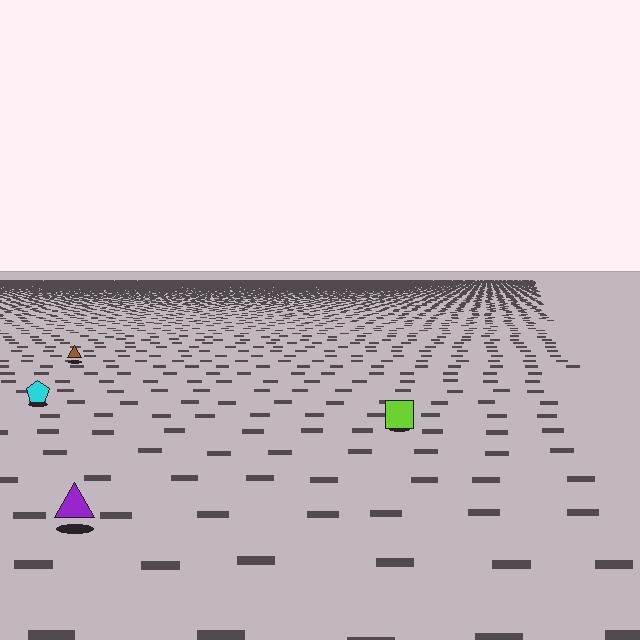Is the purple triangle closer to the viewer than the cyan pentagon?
Yes. The purple triangle is closer — you can tell from the texture gradient: the ground texture is coarser near it.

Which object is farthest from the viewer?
The brown triangle is farthest from the viewer. It appears smaller and the ground texture around it is denser.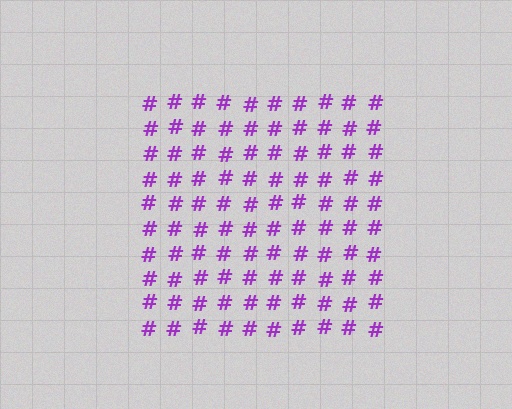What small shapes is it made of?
It is made of small hash symbols.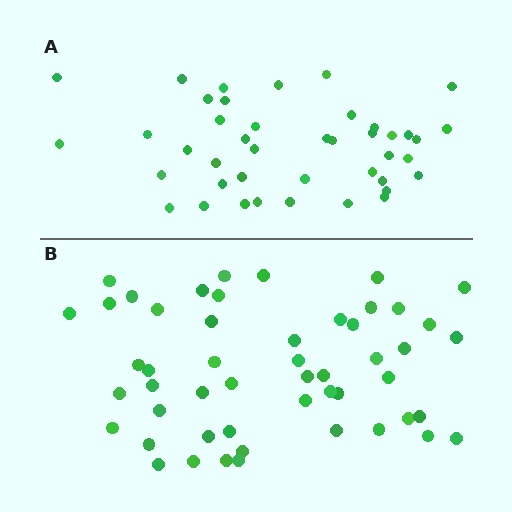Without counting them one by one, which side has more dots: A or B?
Region B (the bottom region) has more dots.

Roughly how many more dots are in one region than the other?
Region B has roughly 8 or so more dots than region A.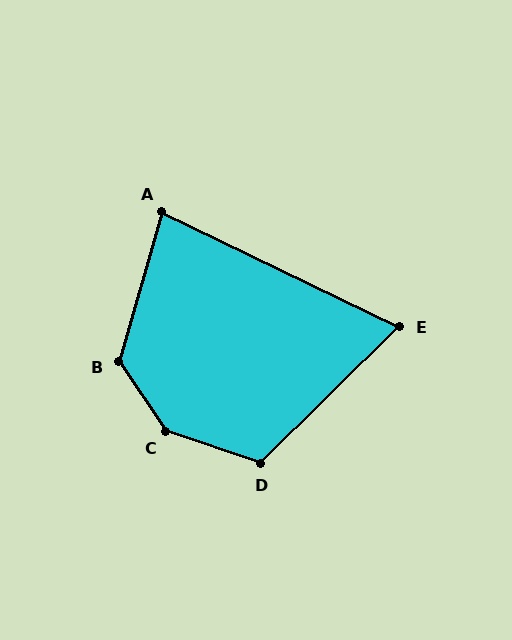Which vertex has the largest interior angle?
C, at approximately 143 degrees.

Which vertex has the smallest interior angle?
E, at approximately 70 degrees.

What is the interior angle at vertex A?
Approximately 80 degrees (acute).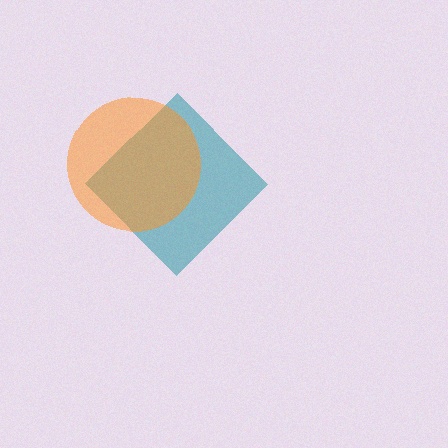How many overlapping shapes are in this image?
There are 2 overlapping shapes in the image.